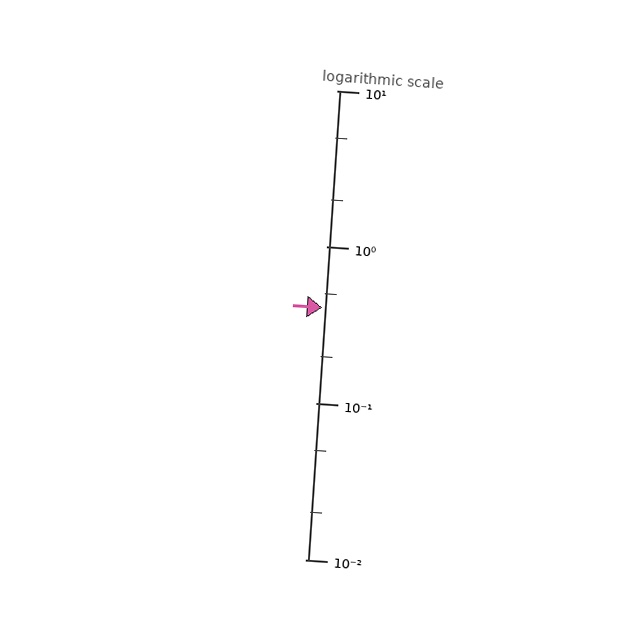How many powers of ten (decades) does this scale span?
The scale spans 3 decades, from 0.01 to 10.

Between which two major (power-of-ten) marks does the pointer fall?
The pointer is between 0.1 and 1.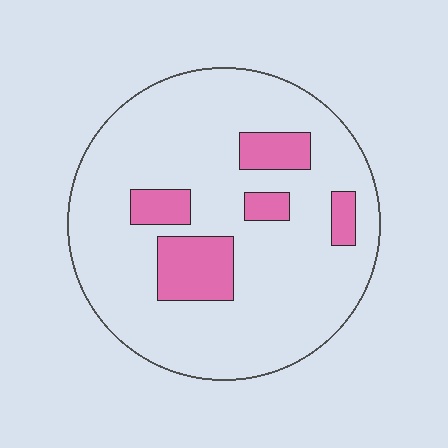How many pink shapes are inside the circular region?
5.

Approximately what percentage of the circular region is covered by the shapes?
Approximately 15%.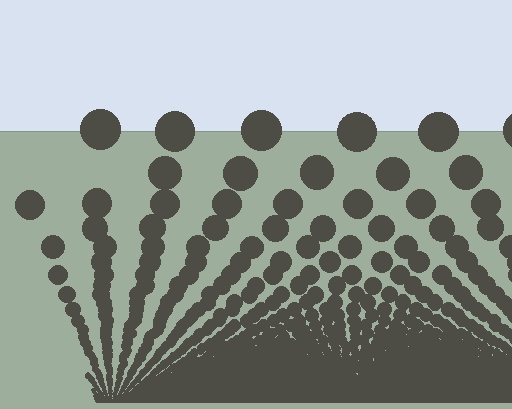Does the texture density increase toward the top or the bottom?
Density increases toward the bottom.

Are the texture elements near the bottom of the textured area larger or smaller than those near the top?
Smaller. The gradient is inverted — elements near the bottom are smaller and denser.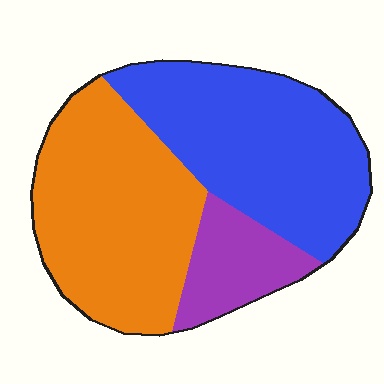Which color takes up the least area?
Purple, at roughly 15%.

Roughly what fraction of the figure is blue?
Blue covers around 45% of the figure.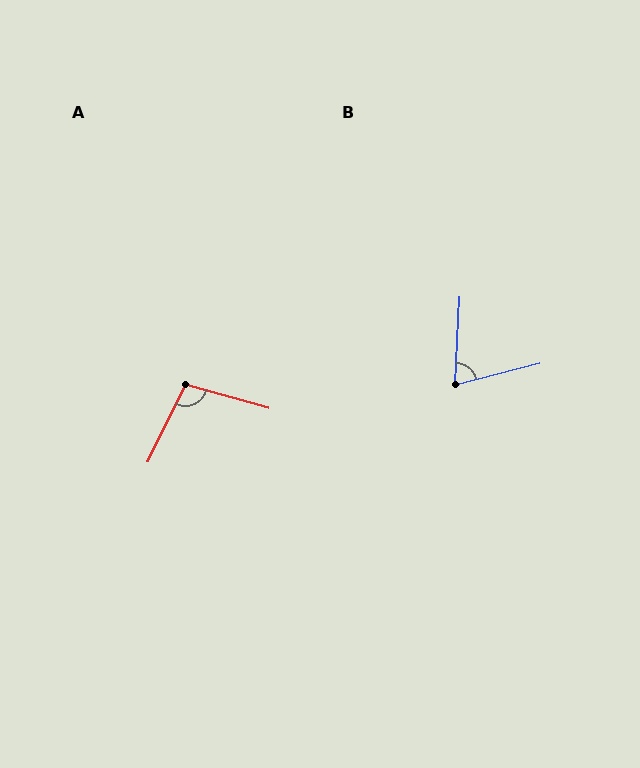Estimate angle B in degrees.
Approximately 72 degrees.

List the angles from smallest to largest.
B (72°), A (100°).